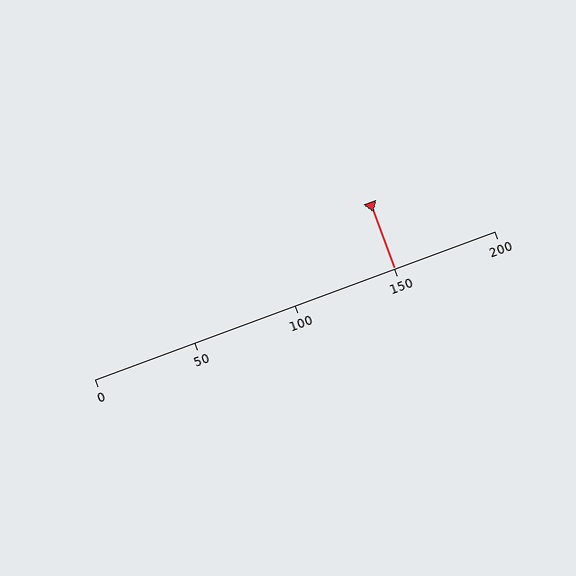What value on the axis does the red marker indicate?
The marker indicates approximately 150.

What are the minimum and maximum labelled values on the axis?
The axis runs from 0 to 200.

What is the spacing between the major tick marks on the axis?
The major ticks are spaced 50 apart.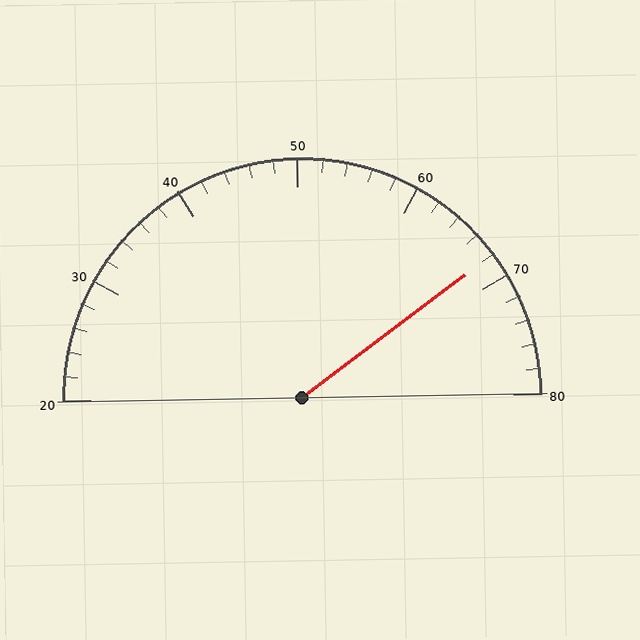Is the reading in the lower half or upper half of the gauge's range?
The reading is in the upper half of the range (20 to 80).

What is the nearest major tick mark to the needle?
The nearest major tick mark is 70.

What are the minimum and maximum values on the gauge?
The gauge ranges from 20 to 80.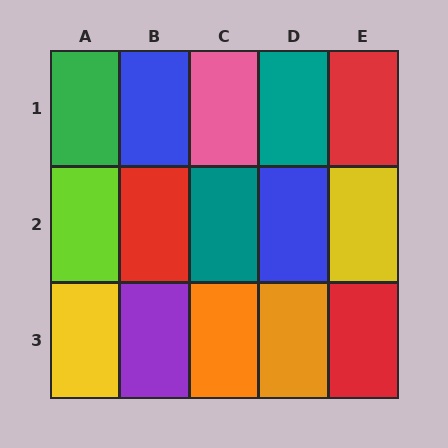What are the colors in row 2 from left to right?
Lime, red, teal, blue, yellow.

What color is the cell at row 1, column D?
Teal.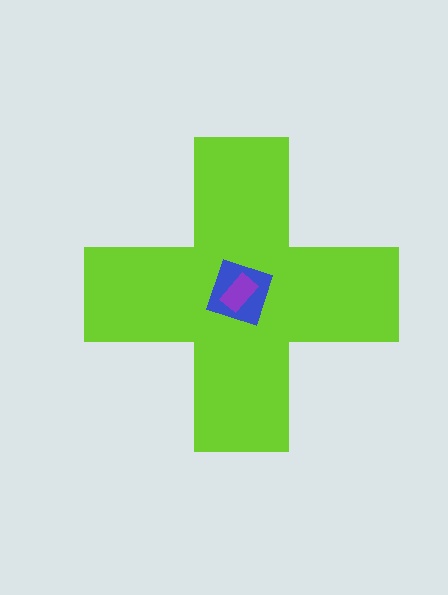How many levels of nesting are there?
3.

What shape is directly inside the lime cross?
The blue square.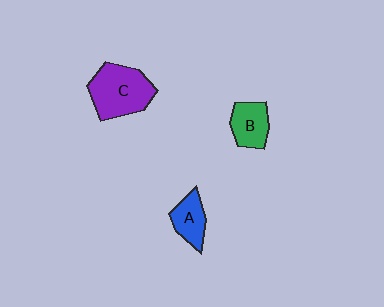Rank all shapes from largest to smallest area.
From largest to smallest: C (purple), B (green), A (blue).